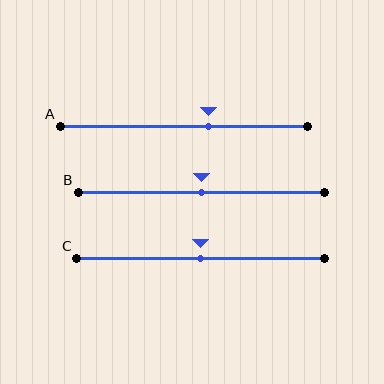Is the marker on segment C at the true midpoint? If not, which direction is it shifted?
Yes, the marker on segment C is at the true midpoint.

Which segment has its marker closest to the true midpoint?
Segment B has its marker closest to the true midpoint.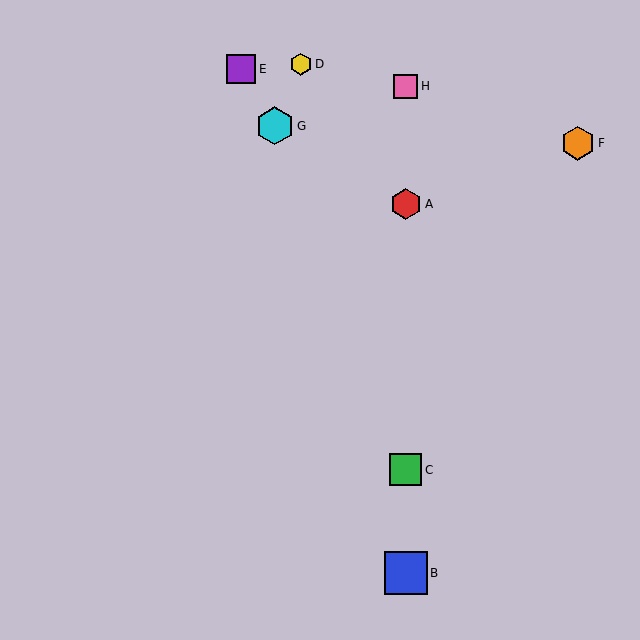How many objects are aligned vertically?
4 objects (A, B, C, H) are aligned vertically.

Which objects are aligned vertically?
Objects A, B, C, H are aligned vertically.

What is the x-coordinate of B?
Object B is at x≈406.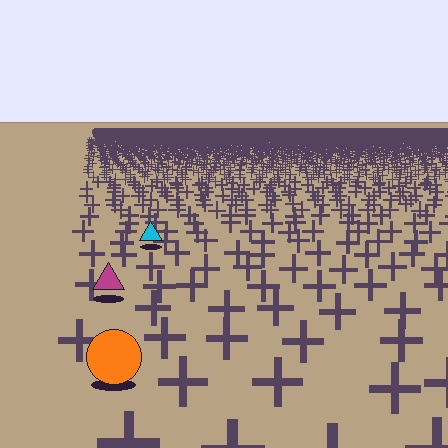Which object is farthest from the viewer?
The cyan triangle is farthest from the viewer. It appears smaller and the ground texture around it is denser.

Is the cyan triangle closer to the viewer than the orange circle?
No. The orange circle is closer — you can tell from the texture gradient: the ground texture is coarser near it.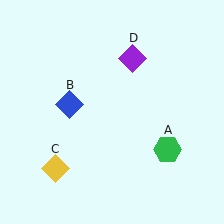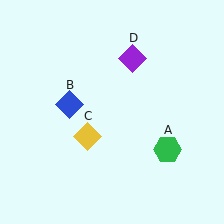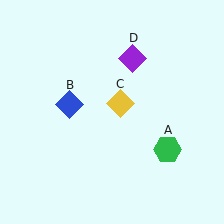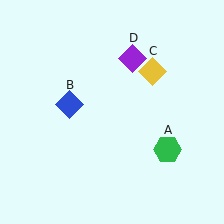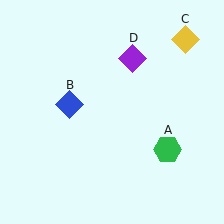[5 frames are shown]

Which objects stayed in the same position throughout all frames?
Green hexagon (object A) and blue diamond (object B) and purple diamond (object D) remained stationary.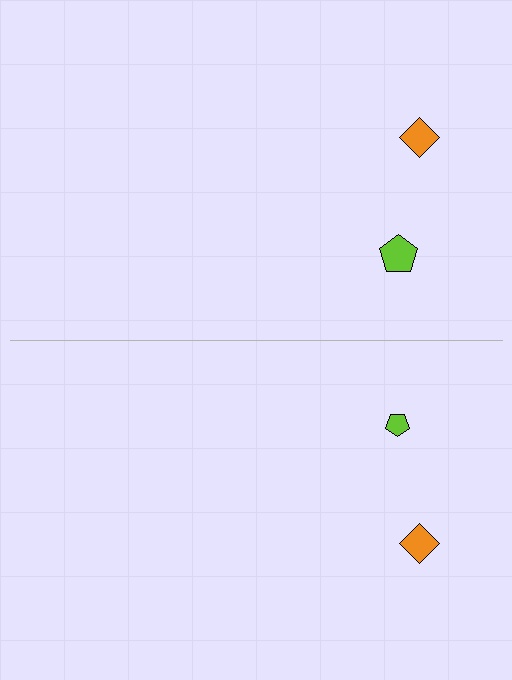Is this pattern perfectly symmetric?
No, the pattern is not perfectly symmetric. The lime pentagon on the bottom side has a different size than its mirror counterpart.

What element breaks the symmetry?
The lime pentagon on the bottom side has a different size than its mirror counterpart.